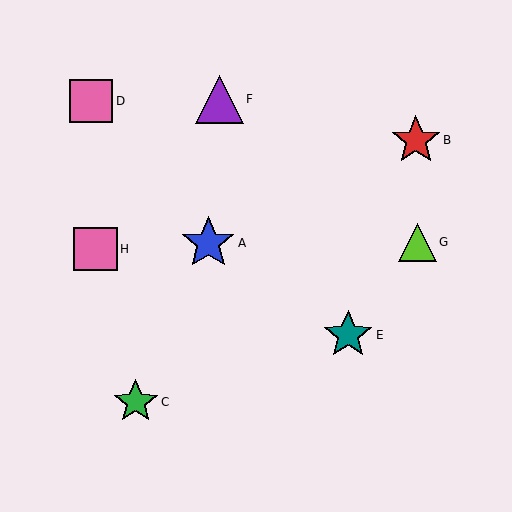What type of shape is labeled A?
Shape A is a blue star.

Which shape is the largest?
The blue star (labeled A) is the largest.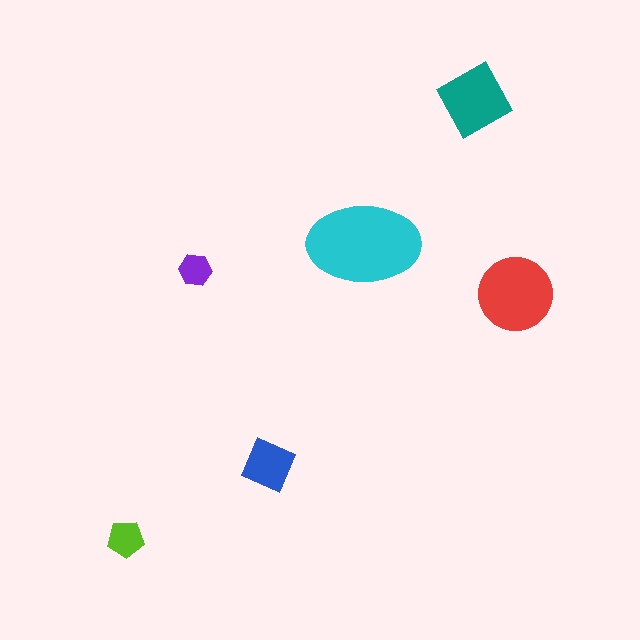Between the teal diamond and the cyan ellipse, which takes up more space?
The cyan ellipse.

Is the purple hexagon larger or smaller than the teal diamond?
Smaller.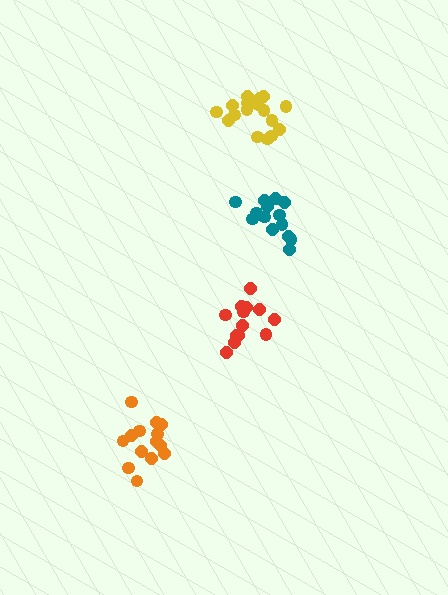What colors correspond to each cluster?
The clusters are colored: red, yellow, orange, teal.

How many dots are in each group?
Group 1: 13 dots, Group 2: 18 dots, Group 3: 14 dots, Group 4: 14 dots (59 total).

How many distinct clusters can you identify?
There are 4 distinct clusters.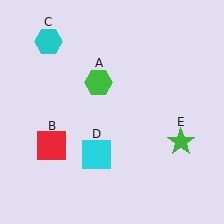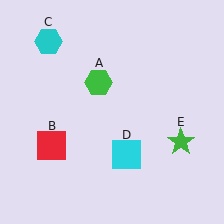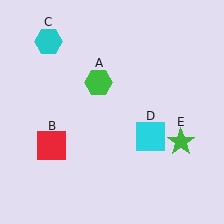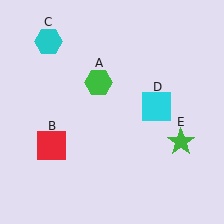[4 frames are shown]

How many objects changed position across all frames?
1 object changed position: cyan square (object D).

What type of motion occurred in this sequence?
The cyan square (object D) rotated counterclockwise around the center of the scene.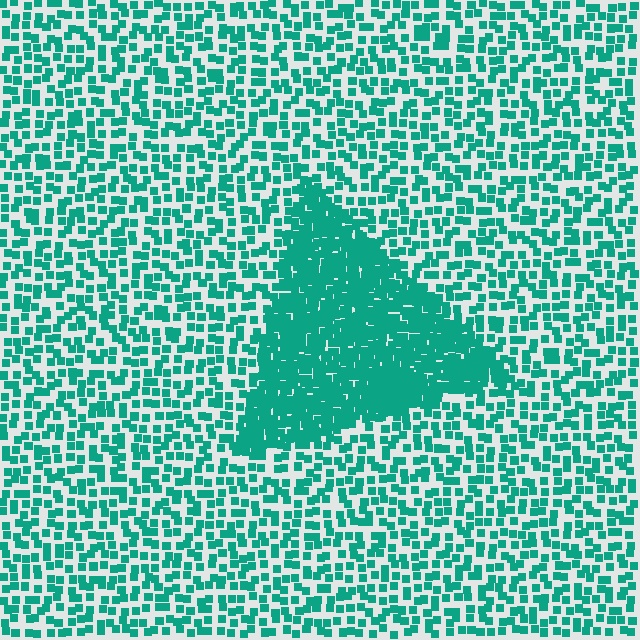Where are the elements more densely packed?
The elements are more densely packed inside the triangle boundary.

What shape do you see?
I see a triangle.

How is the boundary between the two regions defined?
The boundary is defined by a change in element density (approximately 2.5x ratio). All elements are the same color, size, and shape.